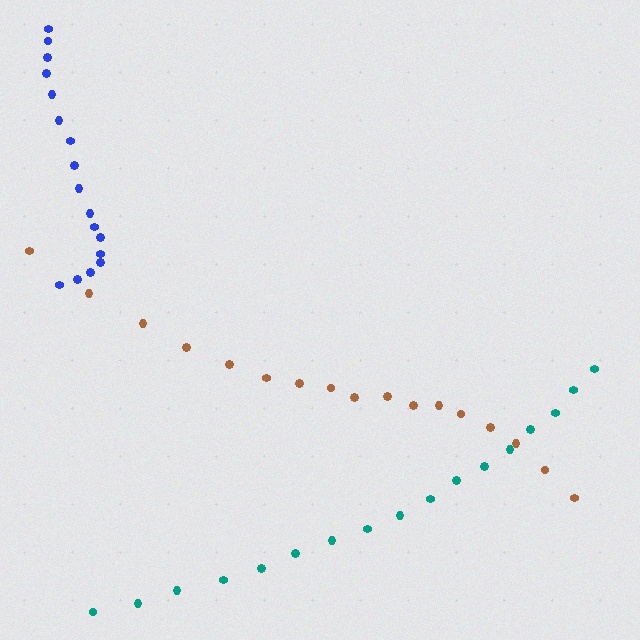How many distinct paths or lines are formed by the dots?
There are 3 distinct paths.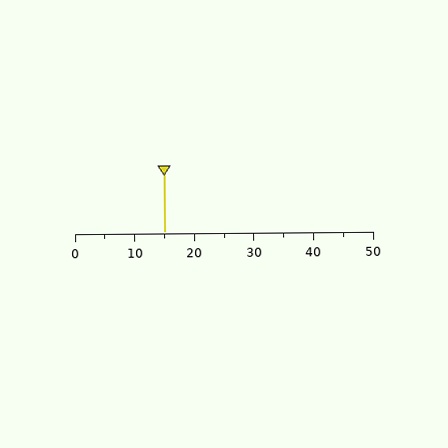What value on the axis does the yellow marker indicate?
The marker indicates approximately 15.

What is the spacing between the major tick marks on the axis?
The major ticks are spaced 10 apart.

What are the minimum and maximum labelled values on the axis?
The axis runs from 0 to 50.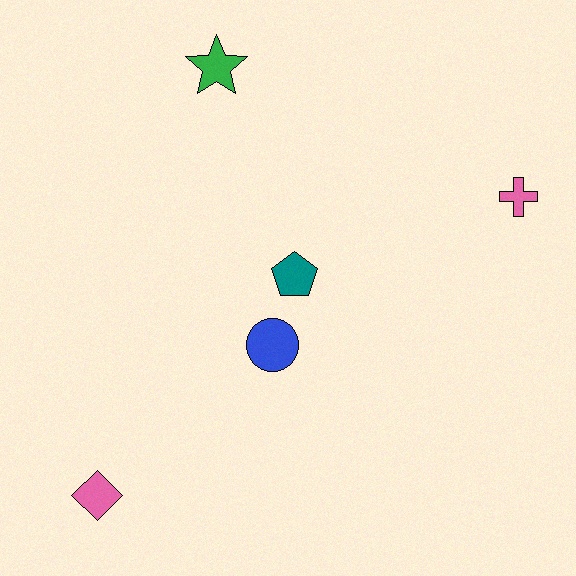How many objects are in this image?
There are 5 objects.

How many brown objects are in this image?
There are no brown objects.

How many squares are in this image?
There are no squares.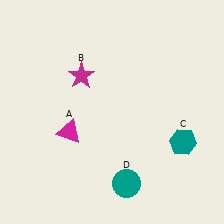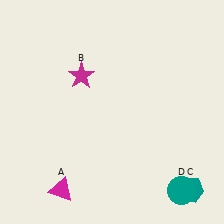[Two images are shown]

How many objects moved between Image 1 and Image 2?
3 objects moved between the two images.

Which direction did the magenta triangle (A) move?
The magenta triangle (A) moved down.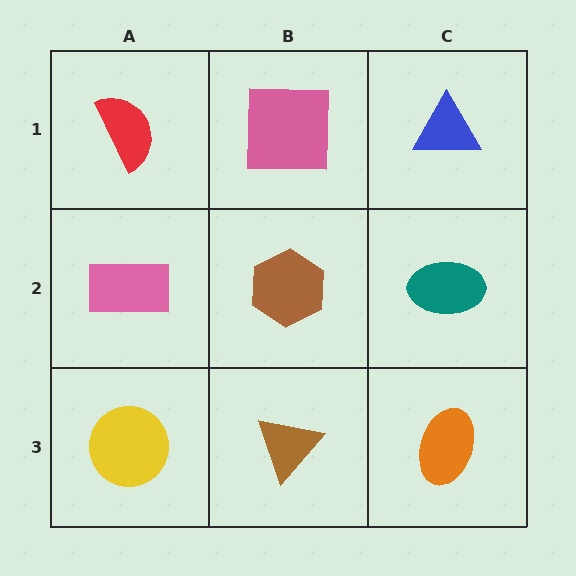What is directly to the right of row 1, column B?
A blue triangle.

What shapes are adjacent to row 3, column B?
A brown hexagon (row 2, column B), a yellow circle (row 3, column A), an orange ellipse (row 3, column C).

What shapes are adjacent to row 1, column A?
A pink rectangle (row 2, column A), a pink square (row 1, column B).